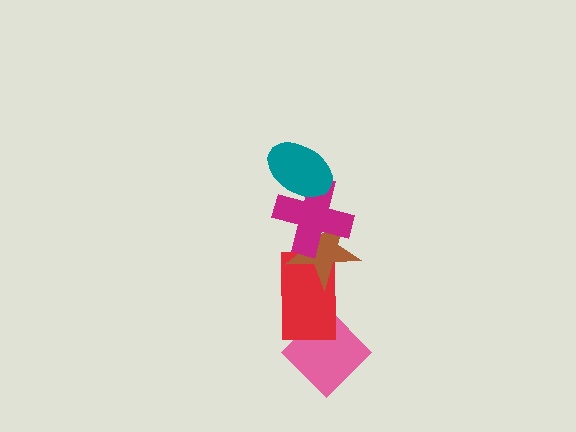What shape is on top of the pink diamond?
The red rectangle is on top of the pink diamond.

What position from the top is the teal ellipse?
The teal ellipse is 1st from the top.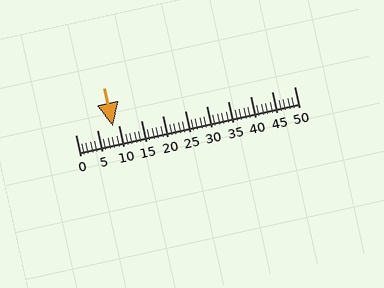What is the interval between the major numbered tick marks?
The major tick marks are spaced 5 units apart.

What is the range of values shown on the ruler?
The ruler shows values from 0 to 50.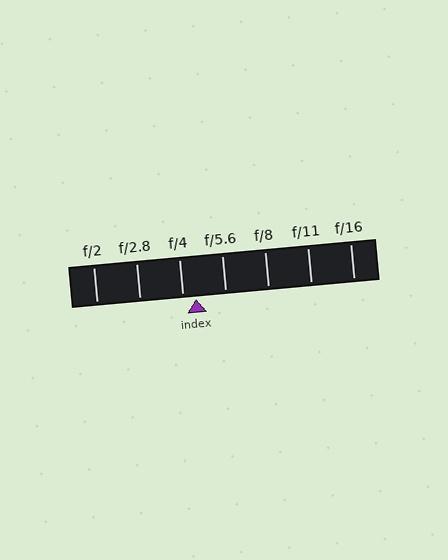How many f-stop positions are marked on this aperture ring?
There are 7 f-stop positions marked.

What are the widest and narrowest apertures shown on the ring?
The widest aperture shown is f/2 and the narrowest is f/16.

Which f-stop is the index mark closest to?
The index mark is closest to f/4.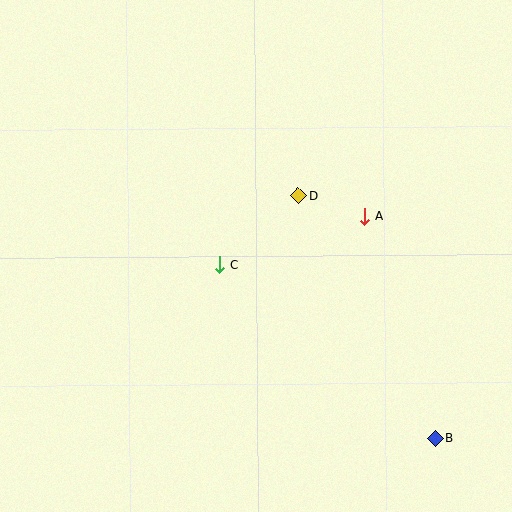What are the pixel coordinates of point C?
Point C is at (220, 265).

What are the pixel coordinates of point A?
Point A is at (364, 217).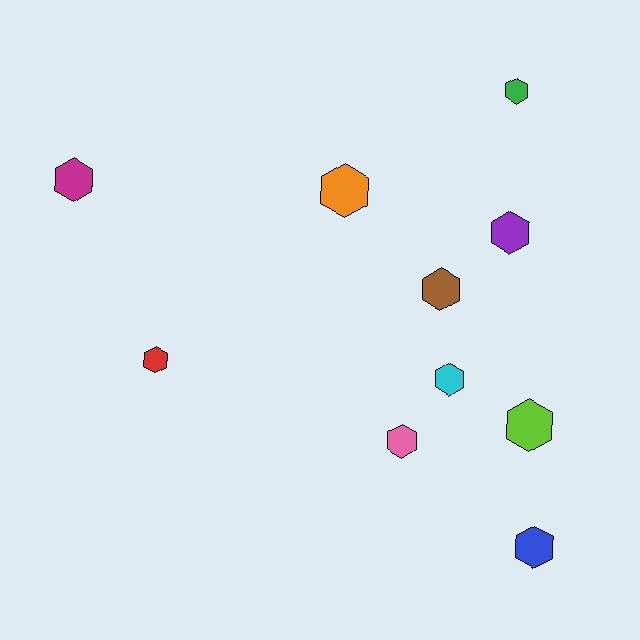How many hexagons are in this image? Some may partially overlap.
There are 10 hexagons.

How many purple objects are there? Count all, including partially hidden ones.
There is 1 purple object.